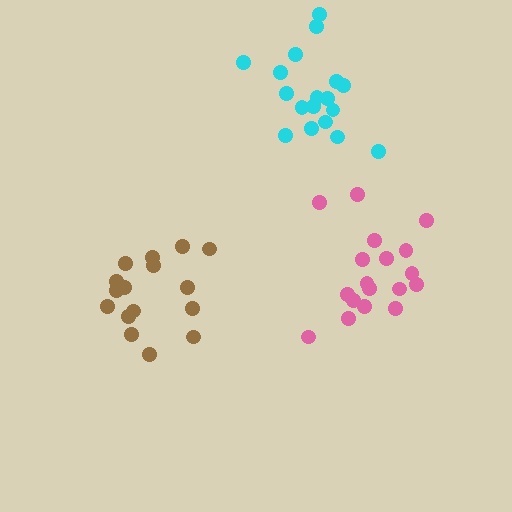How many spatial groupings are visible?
There are 3 spatial groupings.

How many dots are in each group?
Group 1: 18 dots, Group 2: 16 dots, Group 3: 18 dots (52 total).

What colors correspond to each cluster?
The clusters are colored: cyan, brown, pink.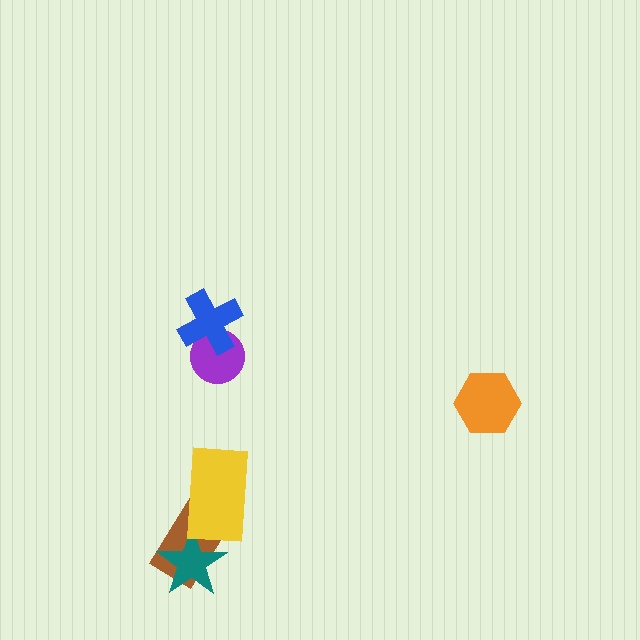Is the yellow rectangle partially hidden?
No, no other shape covers it.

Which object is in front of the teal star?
The yellow rectangle is in front of the teal star.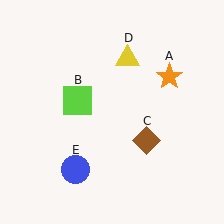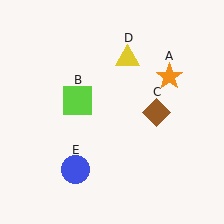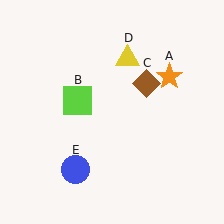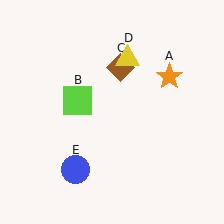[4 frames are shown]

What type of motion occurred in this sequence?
The brown diamond (object C) rotated counterclockwise around the center of the scene.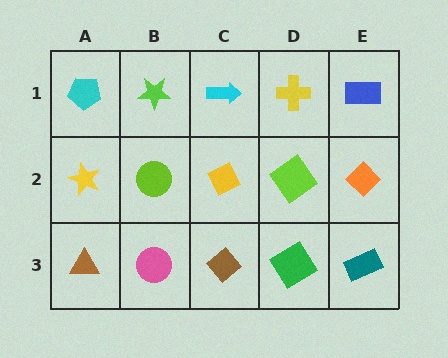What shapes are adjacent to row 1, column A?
A yellow star (row 2, column A), a lime star (row 1, column B).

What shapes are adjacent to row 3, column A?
A yellow star (row 2, column A), a pink circle (row 3, column B).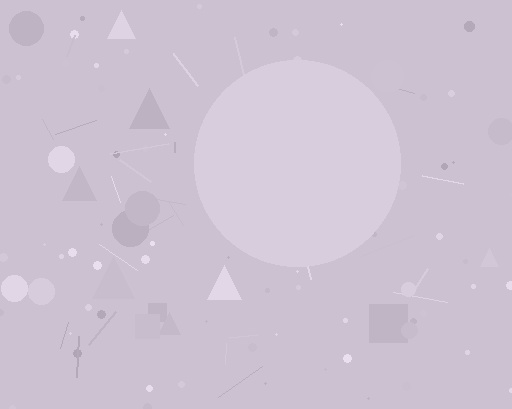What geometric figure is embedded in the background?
A circle is embedded in the background.